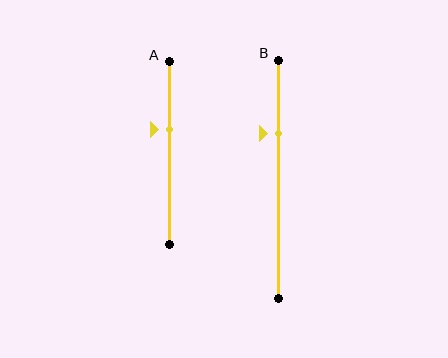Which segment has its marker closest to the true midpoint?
Segment A has its marker closest to the true midpoint.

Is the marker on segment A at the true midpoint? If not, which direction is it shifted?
No, the marker on segment A is shifted upward by about 13% of the segment length.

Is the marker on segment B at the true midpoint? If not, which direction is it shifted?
No, the marker on segment B is shifted upward by about 19% of the segment length.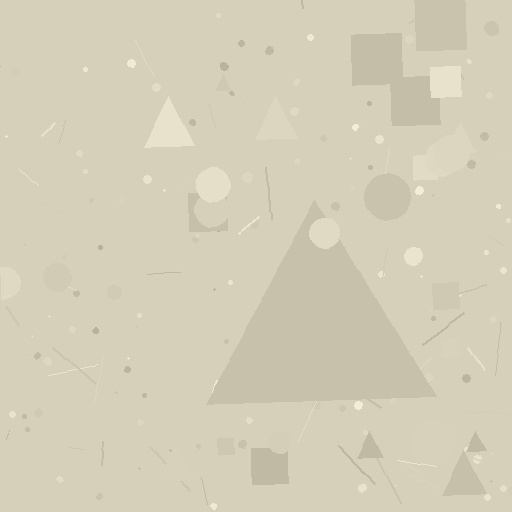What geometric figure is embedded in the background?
A triangle is embedded in the background.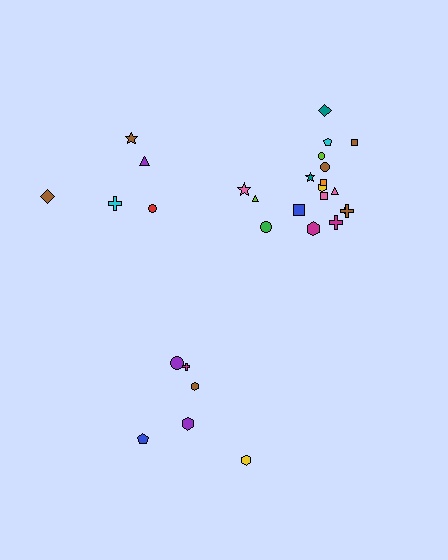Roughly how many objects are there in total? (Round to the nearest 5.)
Roughly 30 objects in total.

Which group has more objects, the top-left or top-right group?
The top-right group.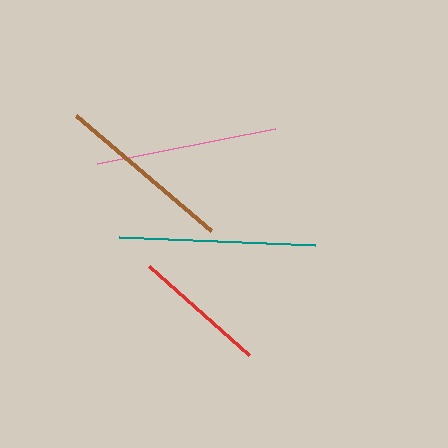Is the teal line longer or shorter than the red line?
The teal line is longer than the red line.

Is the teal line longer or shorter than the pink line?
The teal line is longer than the pink line.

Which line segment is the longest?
The teal line is the longest at approximately 197 pixels.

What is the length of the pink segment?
The pink segment is approximately 181 pixels long.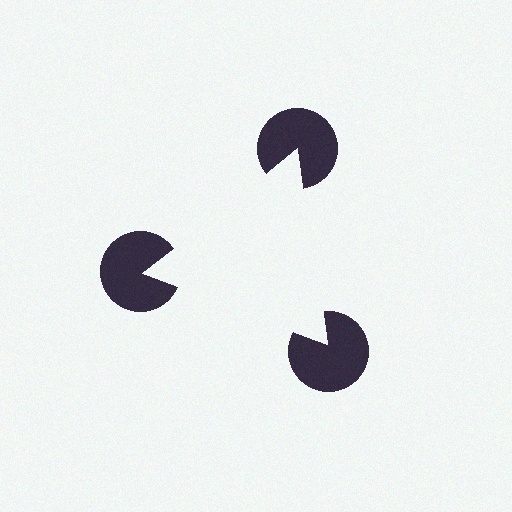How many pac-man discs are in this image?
There are 3 — one at each vertex of the illusory triangle.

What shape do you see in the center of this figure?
An illusory triangle — its edges are inferred from the aligned wedge cuts in the pac-man discs, not physically drawn.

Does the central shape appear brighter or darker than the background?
It typically appears slightly brighter than the background, even though no actual brightness change is drawn.